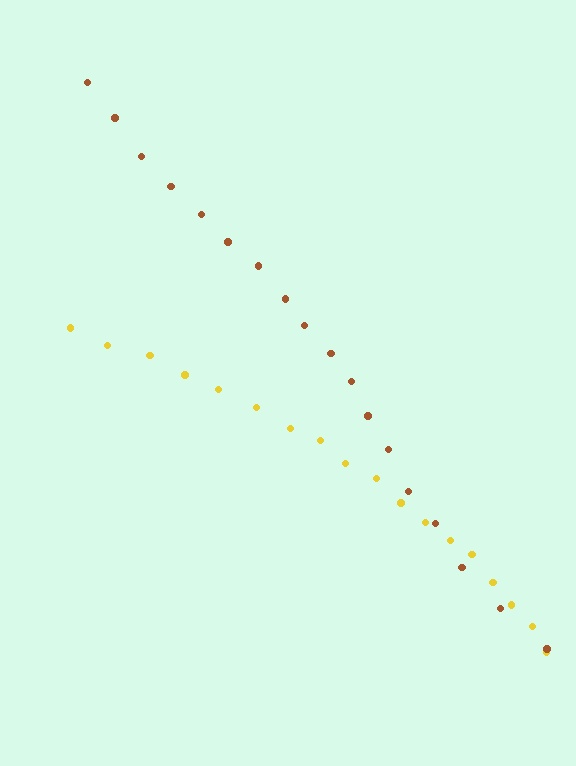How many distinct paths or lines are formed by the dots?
There are 2 distinct paths.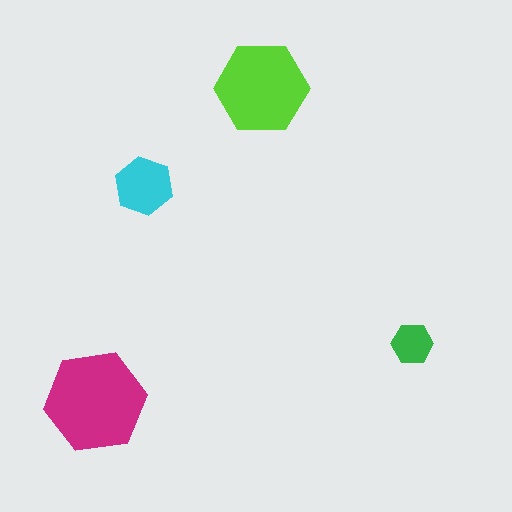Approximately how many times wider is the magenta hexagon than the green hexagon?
About 2.5 times wider.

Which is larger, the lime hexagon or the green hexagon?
The lime one.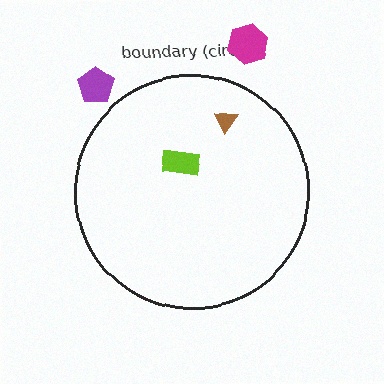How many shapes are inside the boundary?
2 inside, 2 outside.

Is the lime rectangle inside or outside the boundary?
Inside.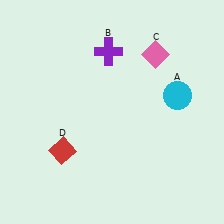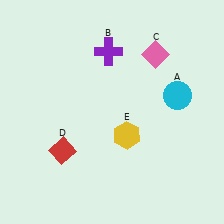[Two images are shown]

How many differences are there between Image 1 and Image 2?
There is 1 difference between the two images.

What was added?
A yellow hexagon (E) was added in Image 2.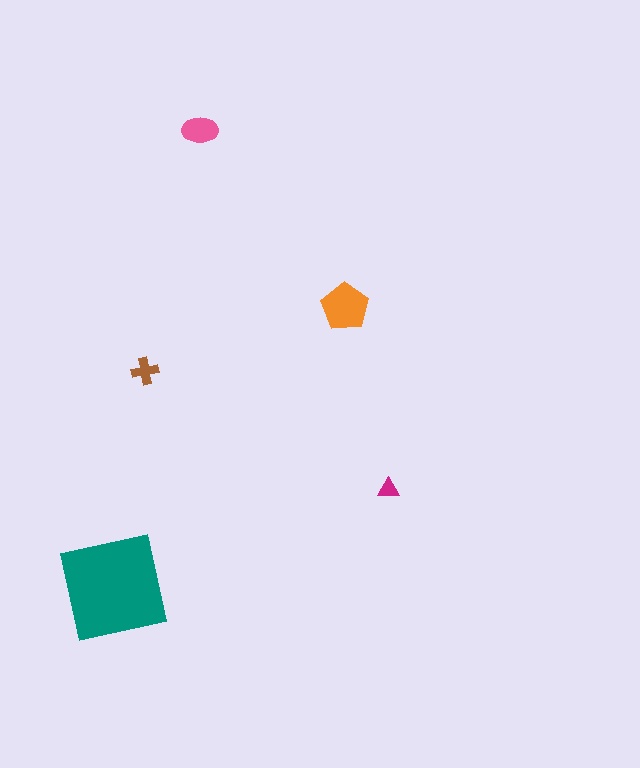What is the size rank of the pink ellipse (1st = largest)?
3rd.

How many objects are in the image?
There are 5 objects in the image.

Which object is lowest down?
The teal square is bottommost.